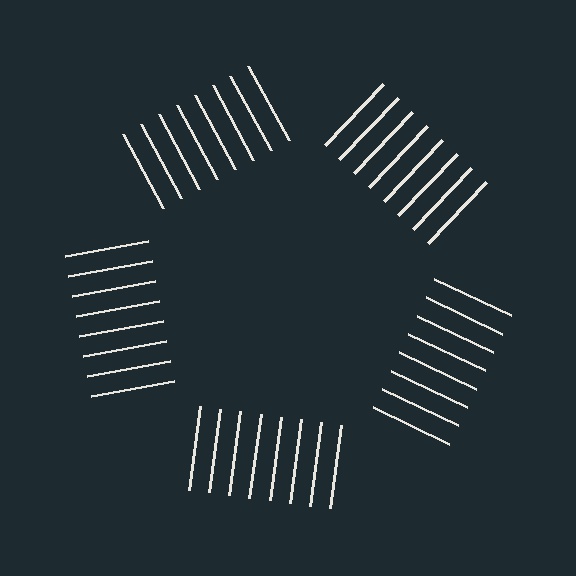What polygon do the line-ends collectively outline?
An illusory pentagon — the line segments terminate on its edges but no continuous stroke is drawn.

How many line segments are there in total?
40 — 8 along each of the 5 edges.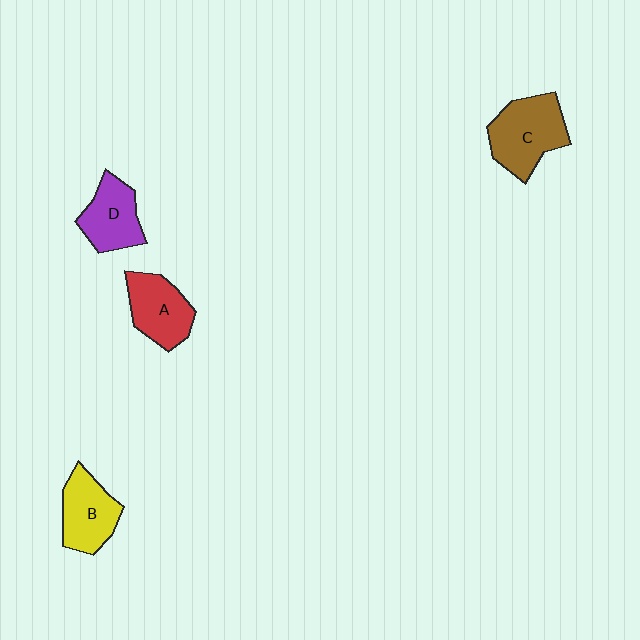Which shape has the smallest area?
Shape D (purple).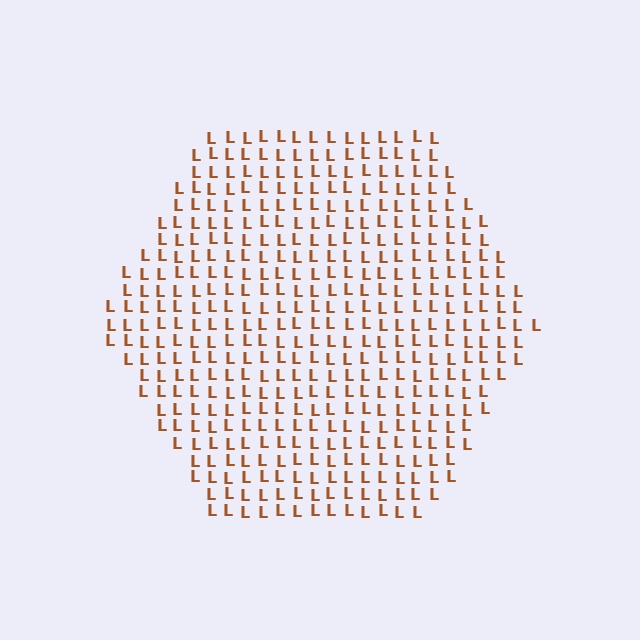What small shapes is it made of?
It is made of small letter L's.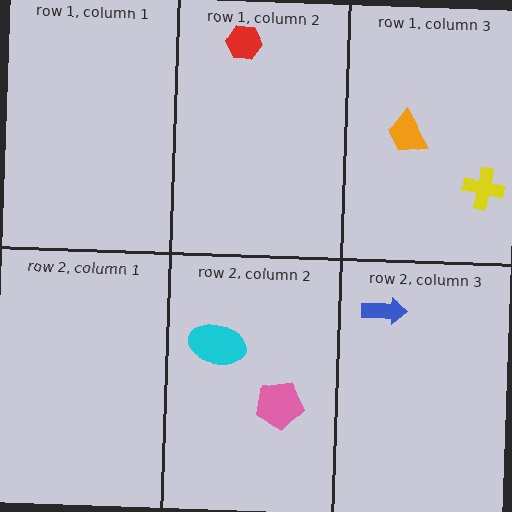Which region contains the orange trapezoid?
The row 1, column 3 region.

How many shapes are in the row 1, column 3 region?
2.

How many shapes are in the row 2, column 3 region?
1.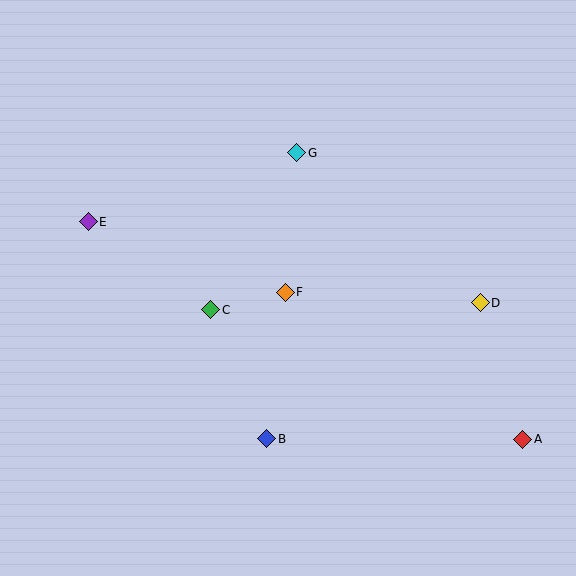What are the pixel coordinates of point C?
Point C is at (211, 310).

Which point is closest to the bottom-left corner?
Point B is closest to the bottom-left corner.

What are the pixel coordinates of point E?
Point E is at (88, 222).